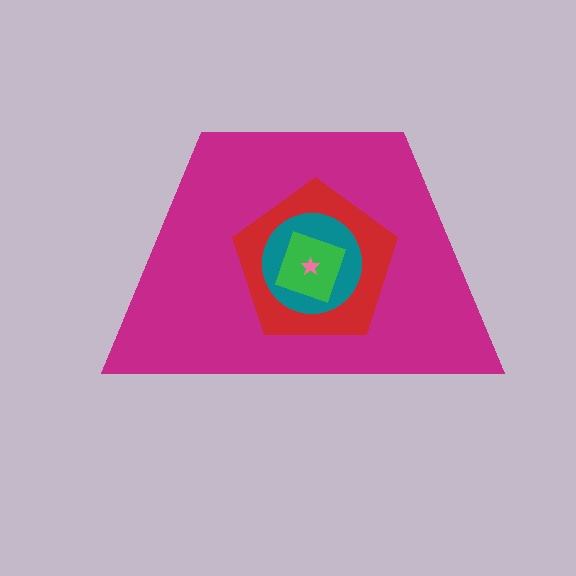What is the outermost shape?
The magenta trapezoid.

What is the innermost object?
The pink star.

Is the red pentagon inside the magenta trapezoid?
Yes.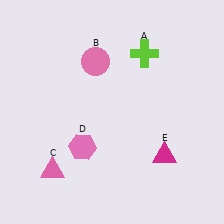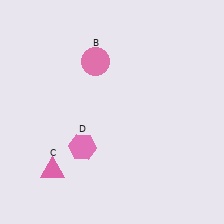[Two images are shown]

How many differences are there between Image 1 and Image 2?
There are 2 differences between the two images.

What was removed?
The lime cross (A), the magenta triangle (E) were removed in Image 2.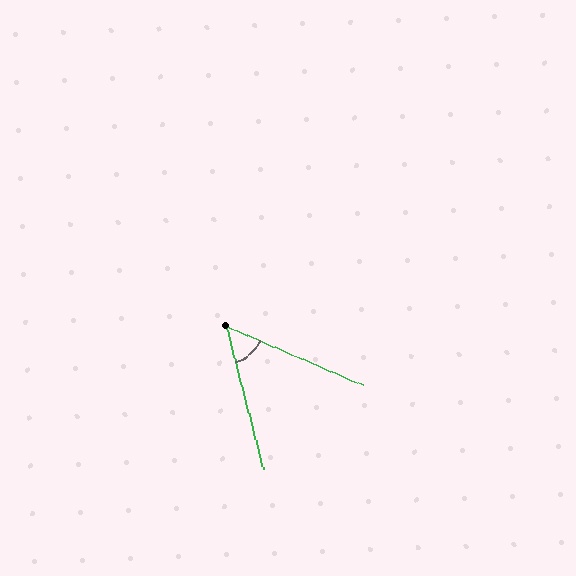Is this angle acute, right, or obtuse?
It is acute.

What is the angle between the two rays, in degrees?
Approximately 52 degrees.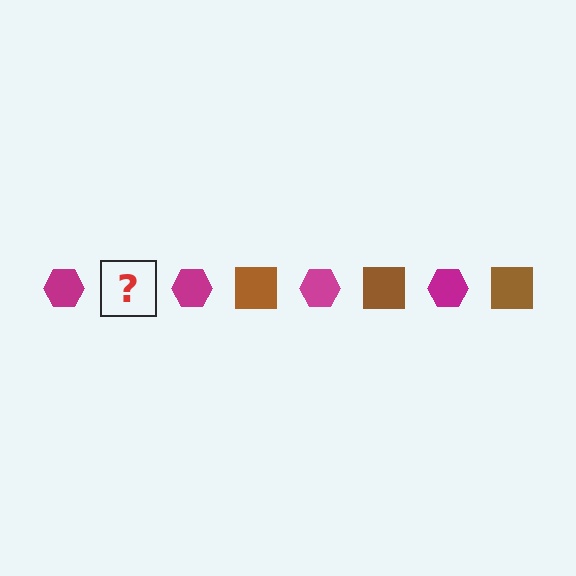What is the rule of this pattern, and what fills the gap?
The rule is that the pattern alternates between magenta hexagon and brown square. The gap should be filled with a brown square.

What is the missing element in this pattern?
The missing element is a brown square.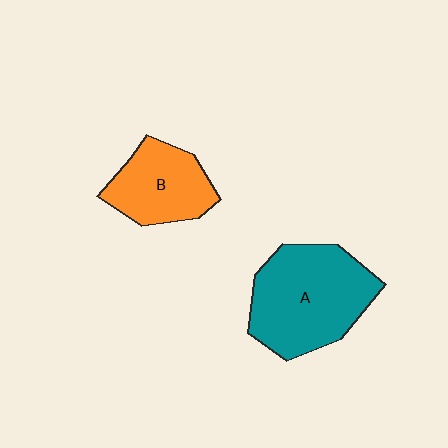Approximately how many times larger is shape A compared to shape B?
Approximately 1.6 times.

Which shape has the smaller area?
Shape B (orange).